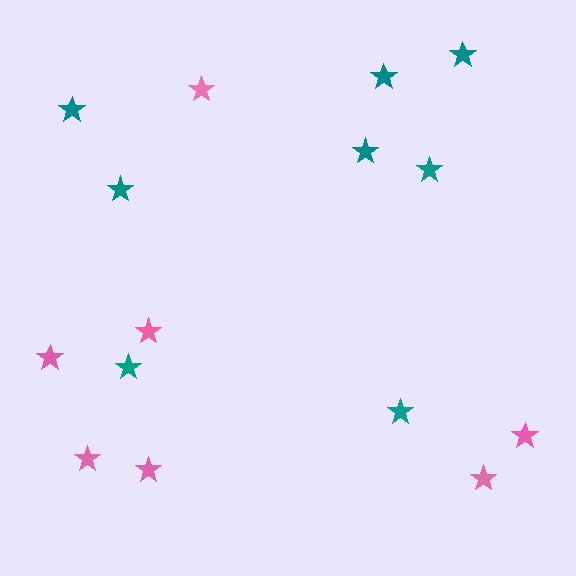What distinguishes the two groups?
There are 2 groups: one group of teal stars (8) and one group of pink stars (7).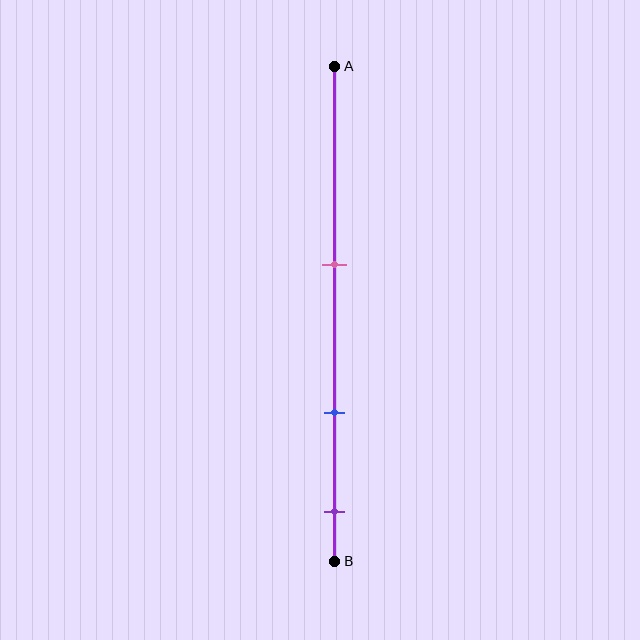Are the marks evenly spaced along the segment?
Yes, the marks are approximately evenly spaced.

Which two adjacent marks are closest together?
The blue and purple marks are the closest adjacent pair.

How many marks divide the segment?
There are 3 marks dividing the segment.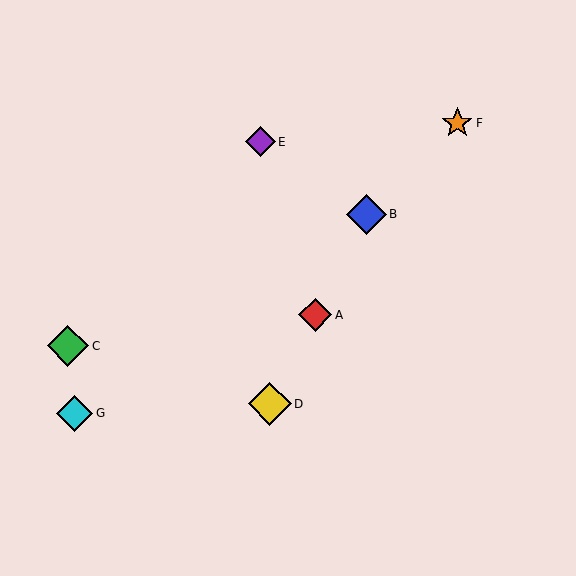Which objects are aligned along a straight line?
Objects A, B, D are aligned along a straight line.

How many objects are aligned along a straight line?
3 objects (A, B, D) are aligned along a straight line.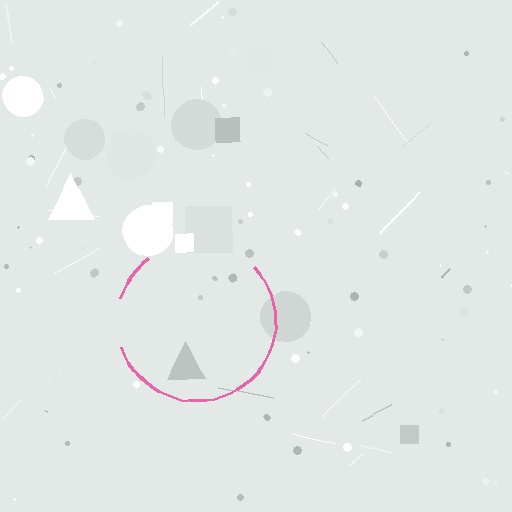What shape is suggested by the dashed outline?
The dashed outline suggests a circle.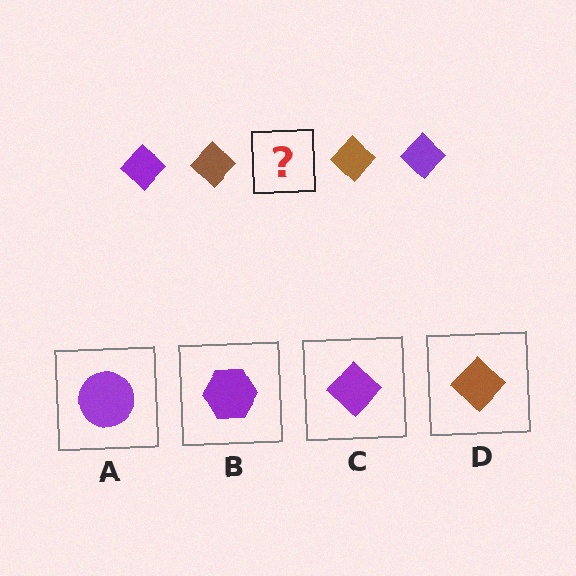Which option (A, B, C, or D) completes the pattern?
C.